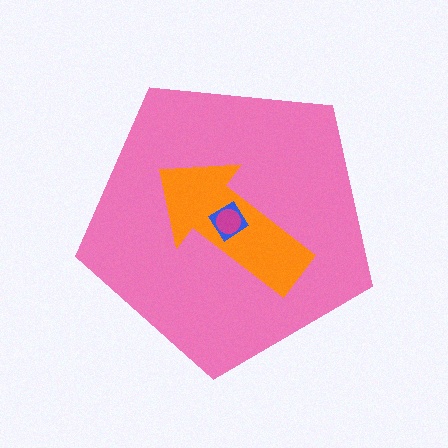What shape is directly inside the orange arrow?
The blue diamond.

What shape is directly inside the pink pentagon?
The orange arrow.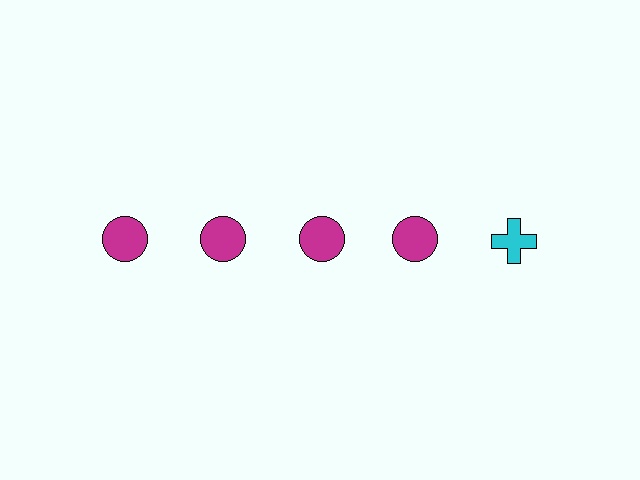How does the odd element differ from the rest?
It differs in both color (cyan instead of magenta) and shape (cross instead of circle).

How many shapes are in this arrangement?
There are 5 shapes arranged in a grid pattern.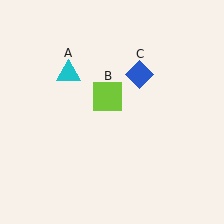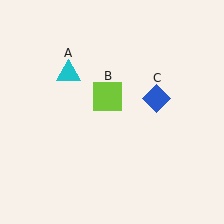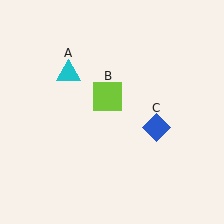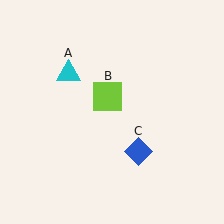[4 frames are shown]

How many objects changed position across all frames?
1 object changed position: blue diamond (object C).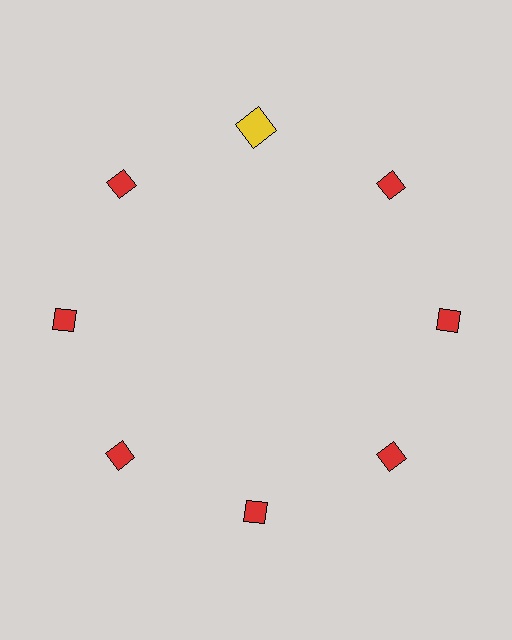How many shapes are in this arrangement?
There are 8 shapes arranged in a ring pattern.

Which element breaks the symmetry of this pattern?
The yellow square at roughly the 12 o'clock position breaks the symmetry. All other shapes are red diamonds.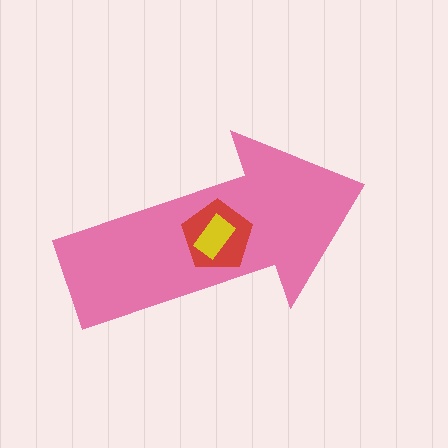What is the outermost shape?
The pink arrow.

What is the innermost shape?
The yellow rectangle.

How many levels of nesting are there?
3.